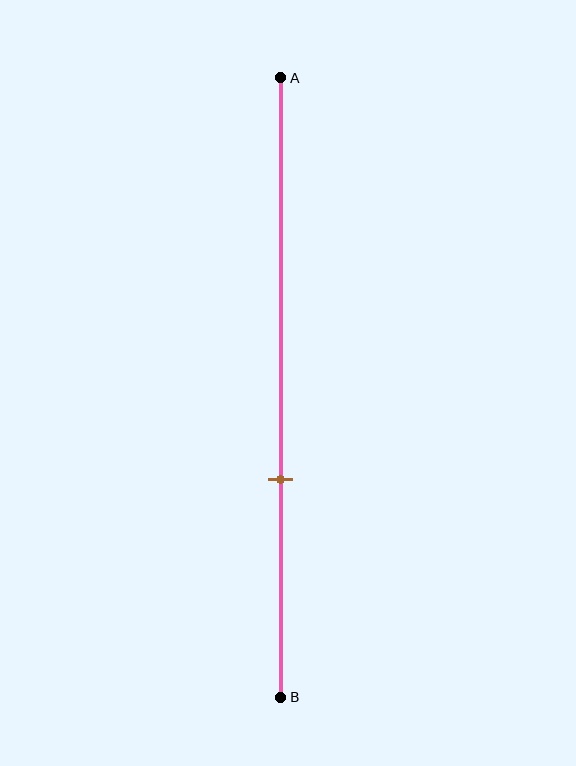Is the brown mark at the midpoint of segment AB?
No, the mark is at about 65% from A, not at the 50% midpoint.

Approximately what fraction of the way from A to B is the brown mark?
The brown mark is approximately 65% of the way from A to B.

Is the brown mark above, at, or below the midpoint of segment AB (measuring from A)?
The brown mark is below the midpoint of segment AB.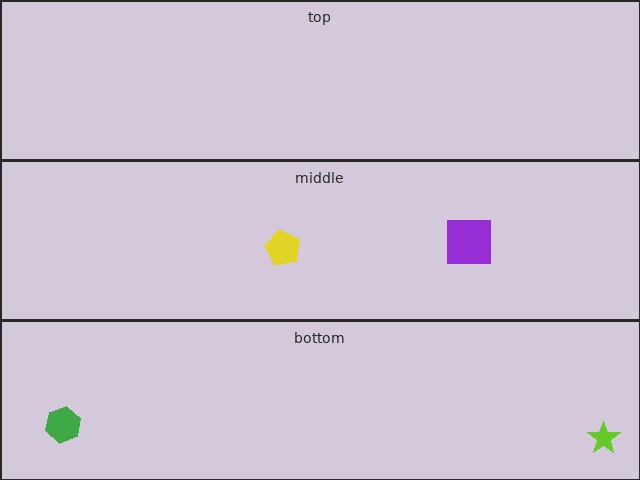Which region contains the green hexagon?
The bottom region.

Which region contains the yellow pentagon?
The middle region.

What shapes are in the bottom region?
The lime star, the green hexagon.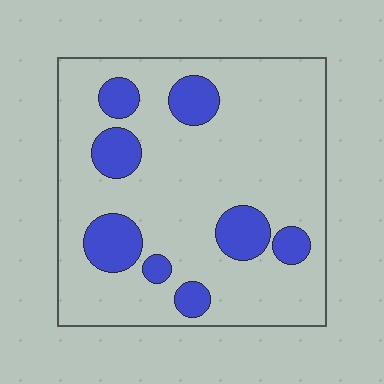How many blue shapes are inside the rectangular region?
8.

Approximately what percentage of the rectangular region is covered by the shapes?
Approximately 20%.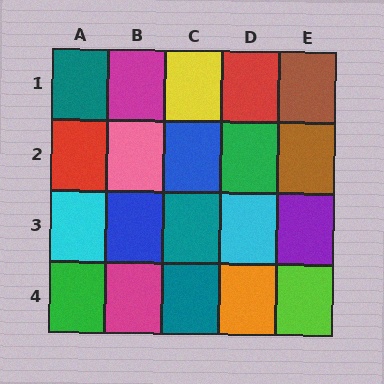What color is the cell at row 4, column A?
Green.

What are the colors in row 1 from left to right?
Teal, magenta, yellow, red, brown.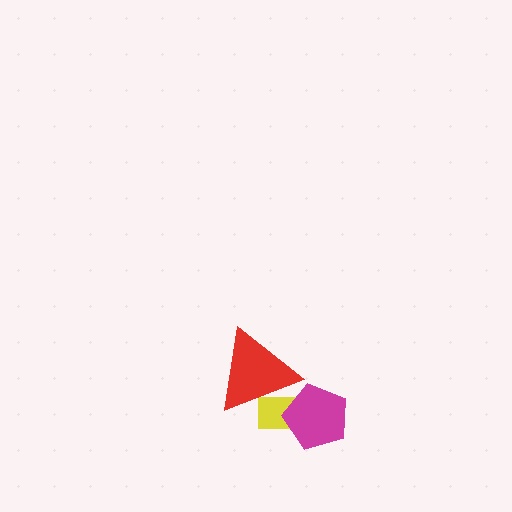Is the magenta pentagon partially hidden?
Yes, it is partially covered by another shape.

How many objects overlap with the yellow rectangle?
2 objects overlap with the yellow rectangle.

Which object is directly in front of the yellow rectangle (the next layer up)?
The magenta pentagon is directly in front of the yellow rectangle.